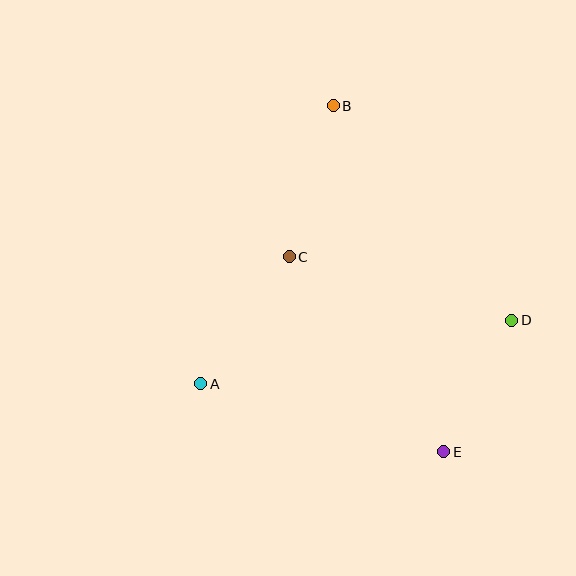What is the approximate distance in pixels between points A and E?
The distance between A and E is approximately 252 pixels.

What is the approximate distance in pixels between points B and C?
The distance between B and C is approximately 157 pixels.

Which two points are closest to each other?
Points D and E are closest to each other.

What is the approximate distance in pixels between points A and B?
The distance between A and B is approximately 308 pixels.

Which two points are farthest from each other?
Points B and E are farthest from each other.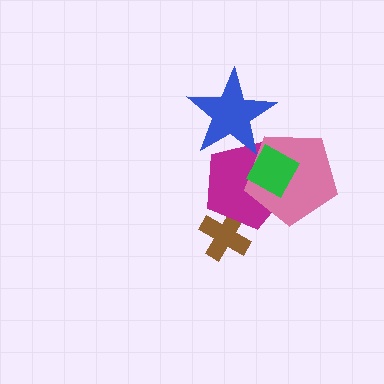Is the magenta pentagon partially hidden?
Yes, it is partially covered by another shape.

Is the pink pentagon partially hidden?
Yes, it is partially covered by another shape.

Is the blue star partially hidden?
No, no other shape covers it.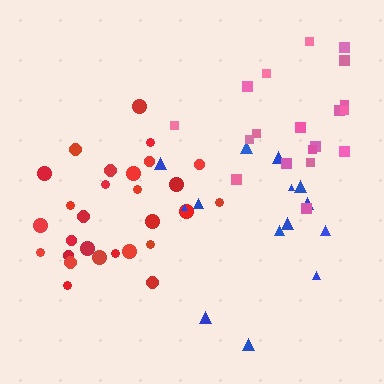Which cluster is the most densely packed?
Red.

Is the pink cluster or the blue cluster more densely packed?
Pink.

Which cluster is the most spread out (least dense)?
Blue.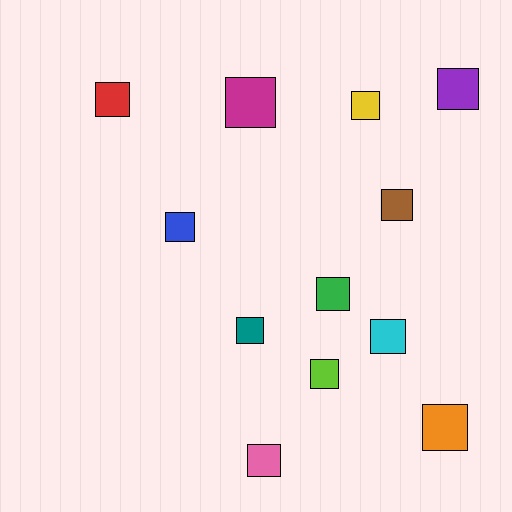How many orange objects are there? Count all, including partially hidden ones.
There is 1 orange object.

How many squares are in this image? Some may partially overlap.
There are 12 squares.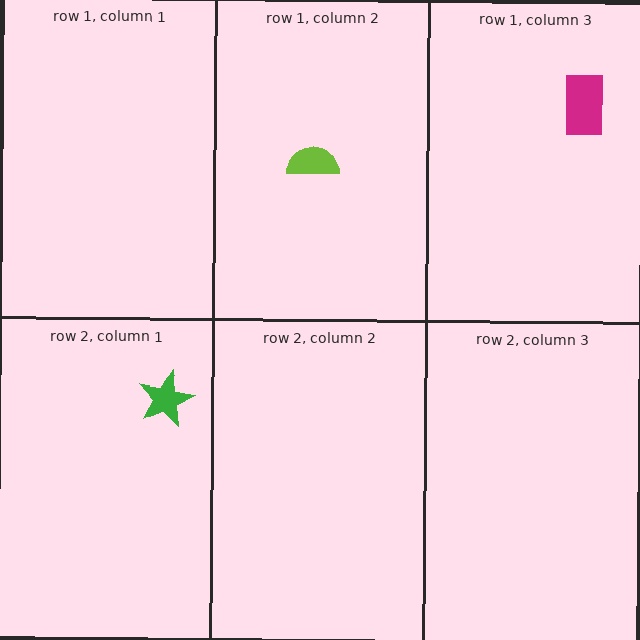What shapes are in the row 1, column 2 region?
The lime semicircle.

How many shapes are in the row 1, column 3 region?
1.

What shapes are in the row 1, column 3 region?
The magenta rectangle.